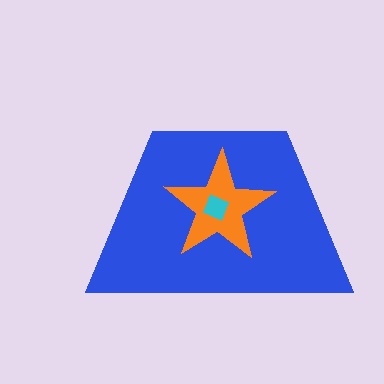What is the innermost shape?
The cyan diamond.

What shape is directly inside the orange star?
The cyan diamond.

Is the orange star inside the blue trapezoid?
Yes.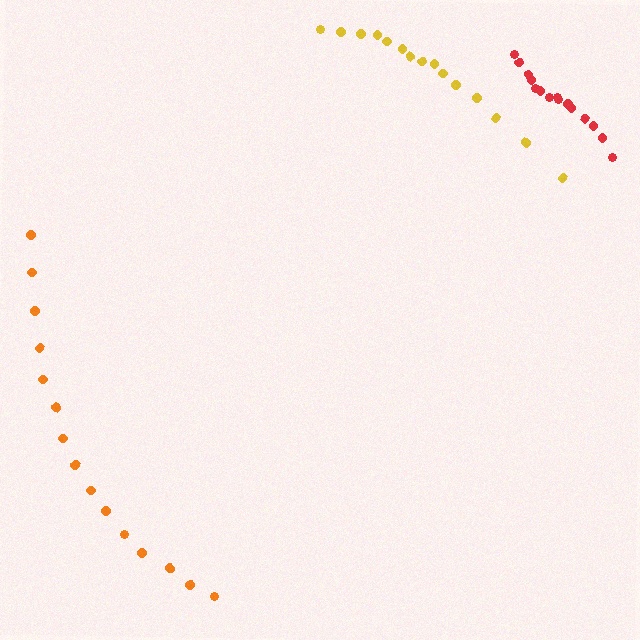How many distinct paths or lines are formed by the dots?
There are 3 distinct paths.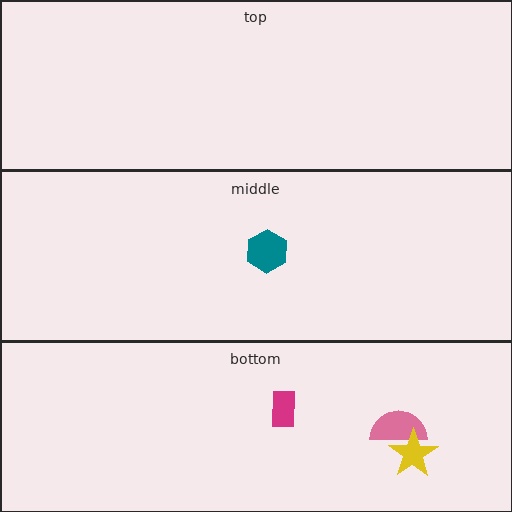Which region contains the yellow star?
The bottom region.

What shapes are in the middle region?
The teal hexagon.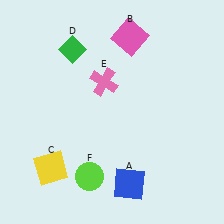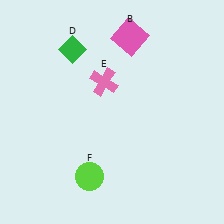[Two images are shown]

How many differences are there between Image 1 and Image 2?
There are 2 differences between the two images.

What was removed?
The yellow square (C), the blue square (A) were removed in Image 2.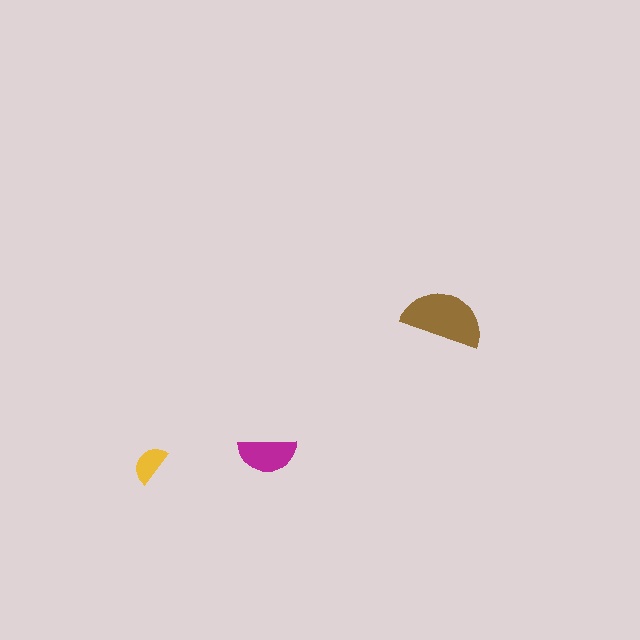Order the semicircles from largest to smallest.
the brown one, the magenta one, the yellow one.